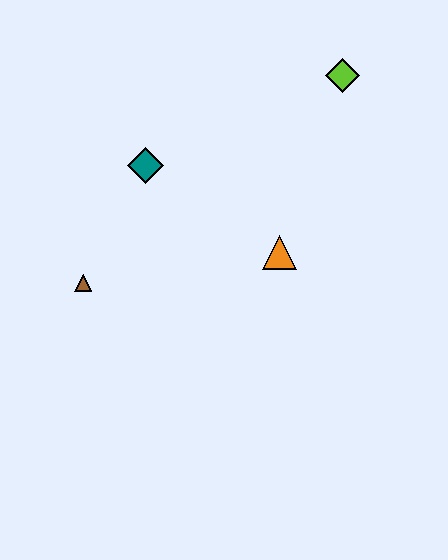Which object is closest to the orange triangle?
The teal diamond is closest to the orange triangle.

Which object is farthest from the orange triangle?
The brown triangle is farthest from the orange triangle.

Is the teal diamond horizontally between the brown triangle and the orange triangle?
Yes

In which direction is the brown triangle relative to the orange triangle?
The brown triangle is to the left of the orange triangle.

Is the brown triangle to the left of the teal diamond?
Yes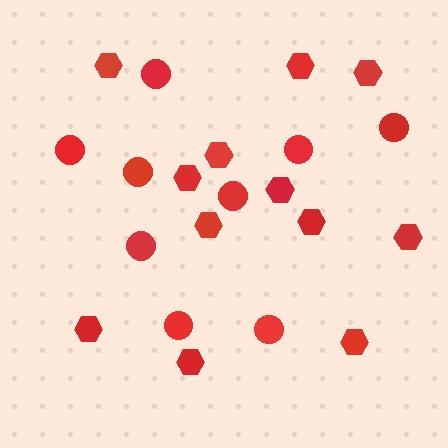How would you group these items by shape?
There are 2 groups: one group of circles (9) and one group of hexagons (12).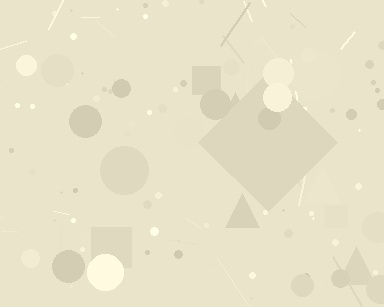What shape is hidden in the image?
A diamond is hidden in the image.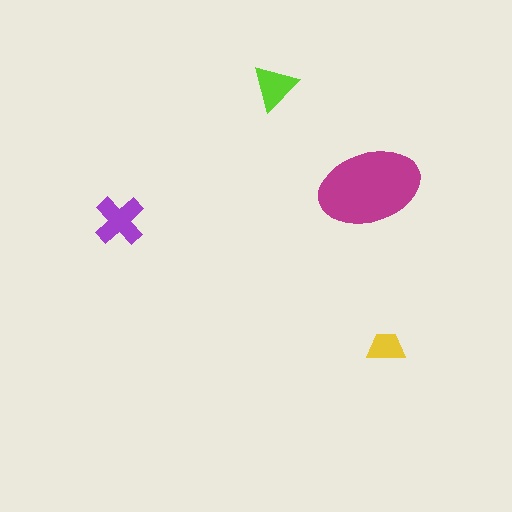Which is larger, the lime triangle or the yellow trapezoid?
The lime triangle.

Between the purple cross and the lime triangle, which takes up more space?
The purple cross.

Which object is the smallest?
The yellow trapezoid.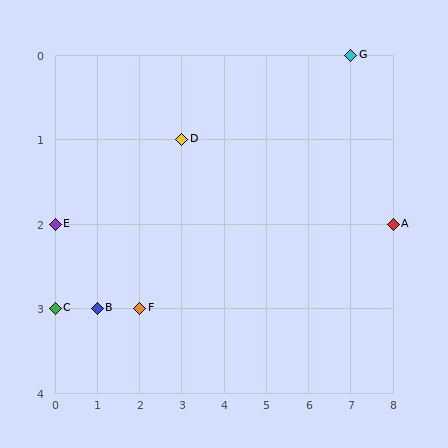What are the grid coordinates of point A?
Point A is at grid coordinates (8, 2).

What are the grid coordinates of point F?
Point F is at grid coordinates (2, 3).